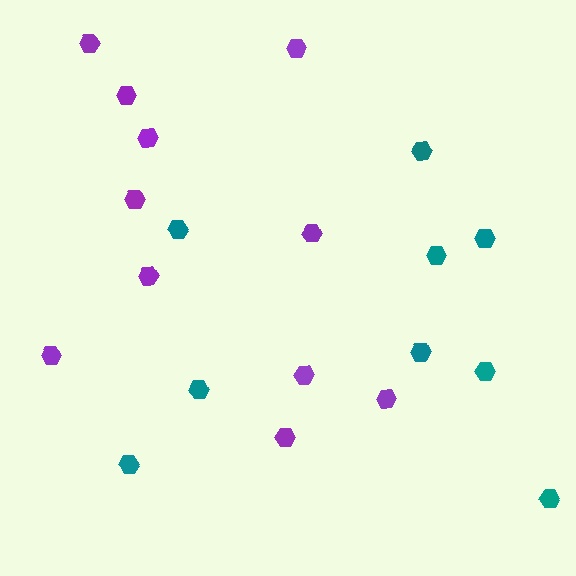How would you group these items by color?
There are 2 groups: one group of purple hexagons (11) and one group of teal hexagons (9).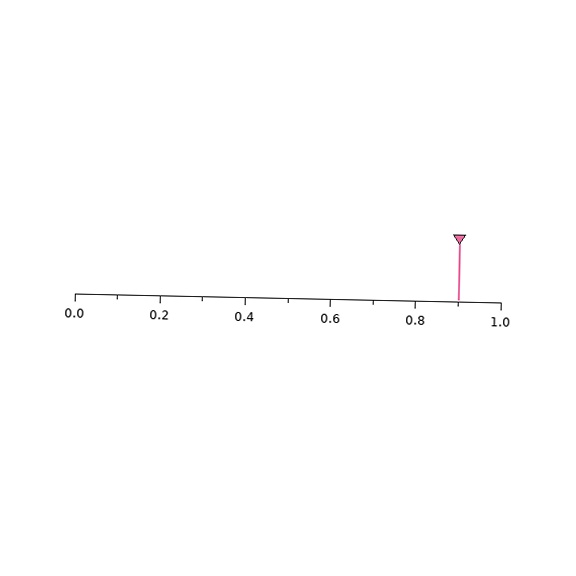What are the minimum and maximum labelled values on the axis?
The axis runs from 0.0 to 1.0.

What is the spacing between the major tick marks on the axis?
The major ticks are spaced 0.2 apart.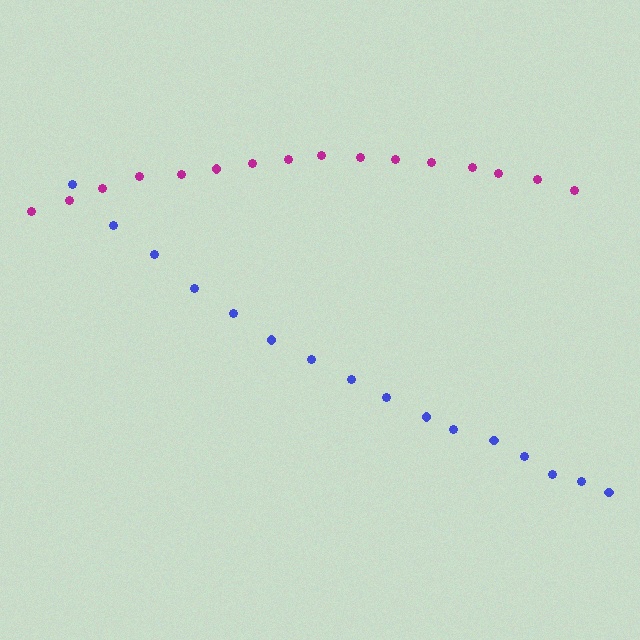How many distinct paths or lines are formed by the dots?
There are 2 distinct paths.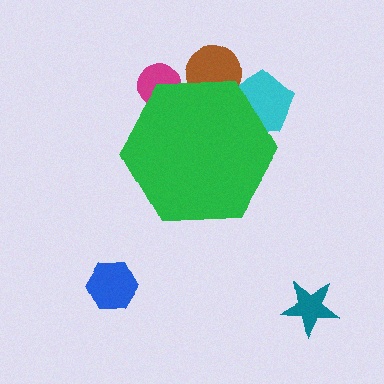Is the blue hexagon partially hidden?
No, the blue hexagon is fully visible.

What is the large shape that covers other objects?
A green hexagon.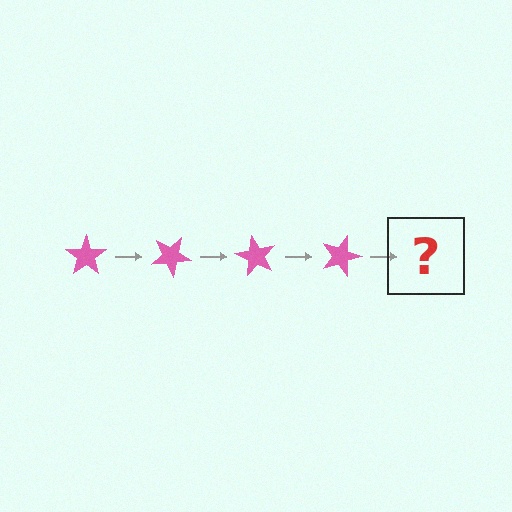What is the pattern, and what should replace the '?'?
The pattern is that the star rotates 30 degrees each step. The '?' should be a pink star rotated 120 degrees.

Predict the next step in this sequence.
The next step is a pink star rotated 120 degrees.